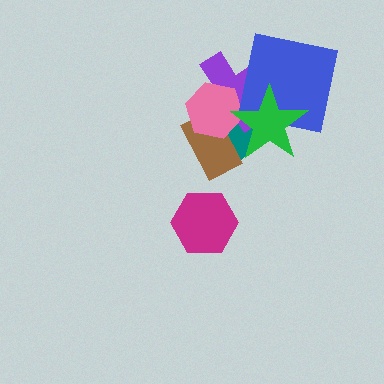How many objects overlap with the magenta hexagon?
0 objects overlap with the magenta hexagon.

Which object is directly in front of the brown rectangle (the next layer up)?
The pink hexagon is directly in front of the brown rectangle.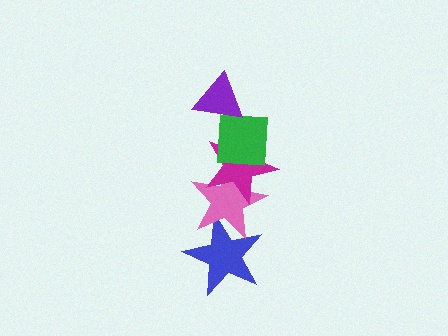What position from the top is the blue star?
The blue star is 5th from the top.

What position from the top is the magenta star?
The magenta star is 3rd from the top.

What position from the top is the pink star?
The pink star is 4th from the top.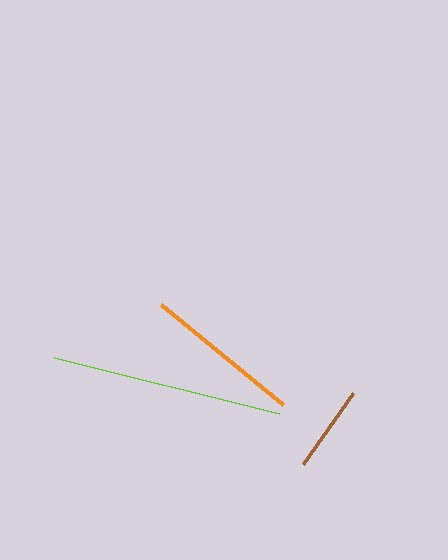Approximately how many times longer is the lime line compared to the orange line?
The lime line is approximately 1.5 times the length of the orange line.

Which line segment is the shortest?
The brown line is the shortest at approximately 87 pixels.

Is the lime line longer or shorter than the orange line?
The lime line is longer than the orange line.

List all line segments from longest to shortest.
From longest to shortest: lime, orange, brown.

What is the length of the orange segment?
The orange segment is approximately 157 pixels long.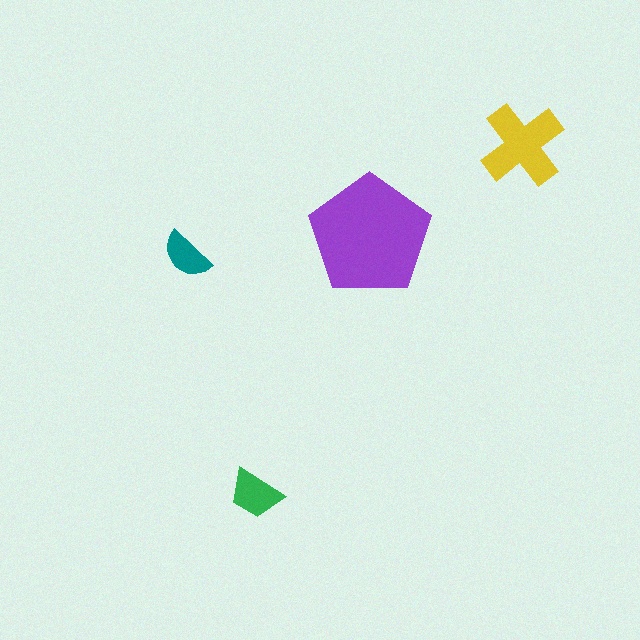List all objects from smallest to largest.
The teal semicircle, the green trapezoid, the yellow cross, the purple pentagon.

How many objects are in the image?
There are 4 objects in the image.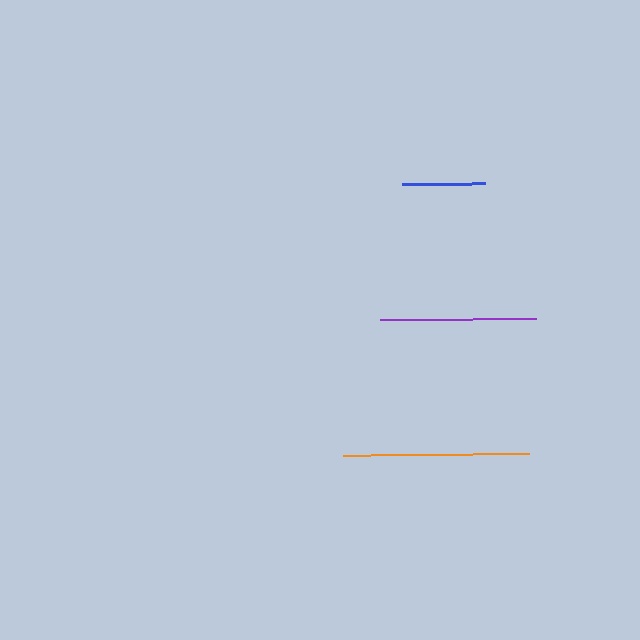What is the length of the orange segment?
The orange segment is approximately 187 pixels long.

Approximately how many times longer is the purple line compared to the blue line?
The purple line is approximately 1.9 times the length of the blue line.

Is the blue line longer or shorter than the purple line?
The purple line is longer than the blue line.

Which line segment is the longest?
The orange line is the longest at approximately 187 pixels.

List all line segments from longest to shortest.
From longest to shortest: orange, purple, blue.